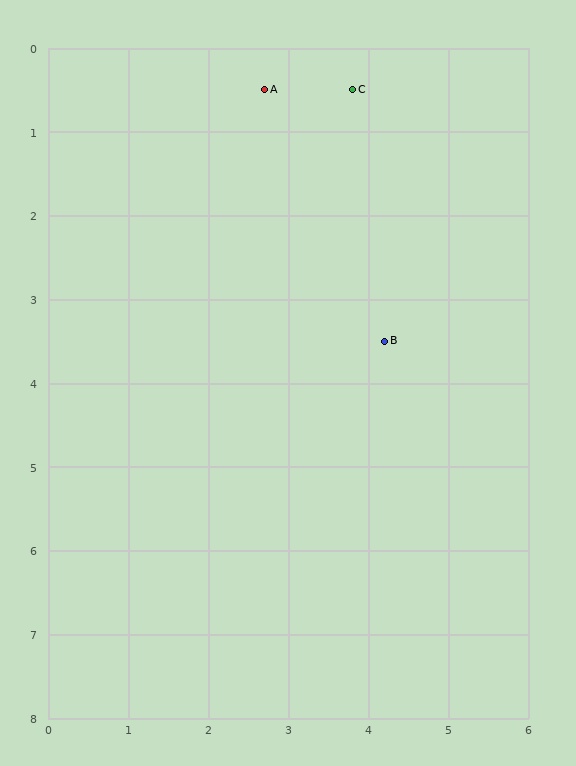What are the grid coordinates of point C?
Point C is at approximately (3.8, 0.5).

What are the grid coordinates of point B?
Point B is at approximately (4.2, 3.5).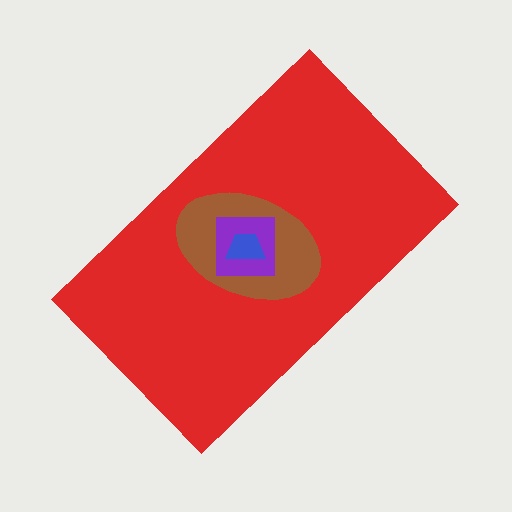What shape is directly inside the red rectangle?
The brown ellipse.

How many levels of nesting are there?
4.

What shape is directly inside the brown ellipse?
The purple square.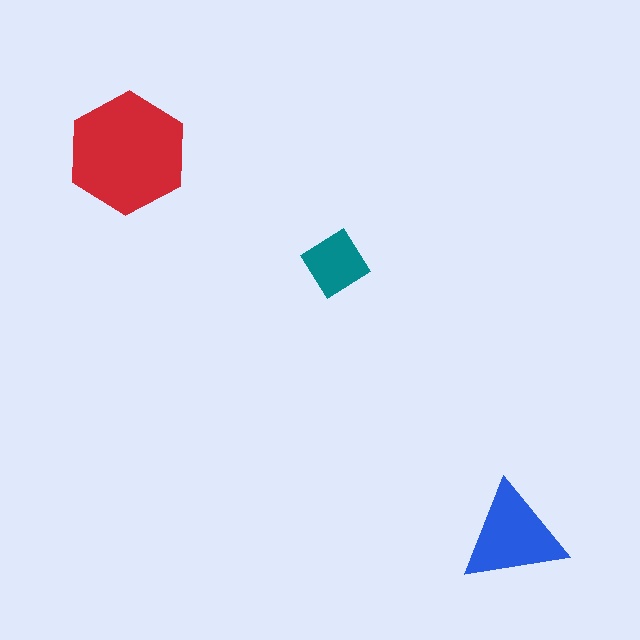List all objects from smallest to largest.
The teal diamond, the blue triangle, the red hexagon.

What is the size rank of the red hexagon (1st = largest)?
1st.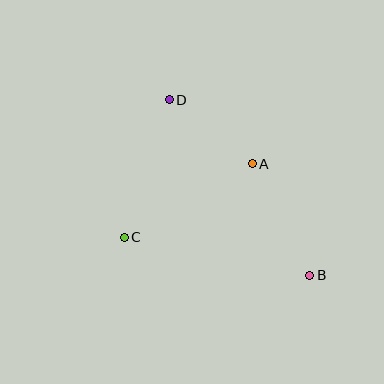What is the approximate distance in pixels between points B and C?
The distance between B and C is approximately 189 pixels.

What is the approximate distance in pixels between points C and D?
The distance between C and D is approximately 145 pixels.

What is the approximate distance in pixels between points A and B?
The distance between A and B is approximately 126 pixels.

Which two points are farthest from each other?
Points B and D are farthest from each other.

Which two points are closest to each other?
Points A and D are closest to each other.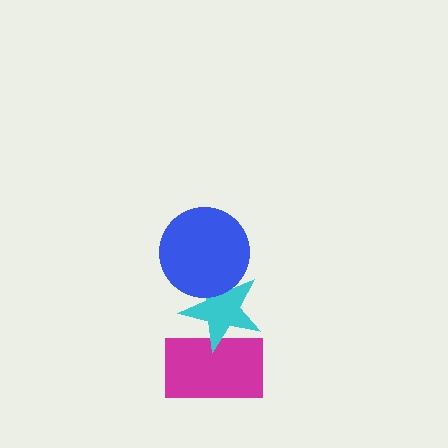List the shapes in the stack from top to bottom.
From top to bottom: the blue circle, the cyan star, the magenta rectangle.